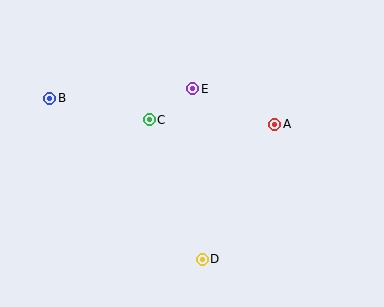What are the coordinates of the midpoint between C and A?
The midpoint between C and A is at (212, 122).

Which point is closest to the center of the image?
Point C at (149, 120) is closest to the center.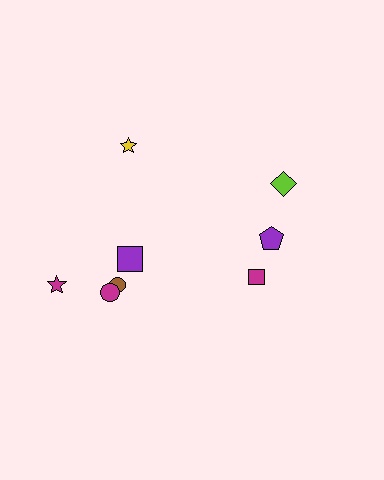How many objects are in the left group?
There are 5 objects.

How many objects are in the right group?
There are 3 objects.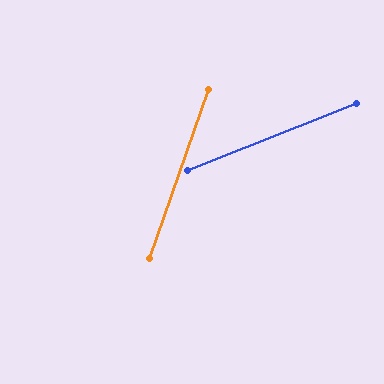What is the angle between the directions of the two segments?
Approximately 49 degrees.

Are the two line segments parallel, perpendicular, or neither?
Neither parallel nor perpendicular — they differ by about 49°.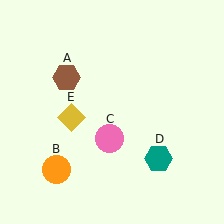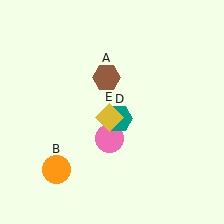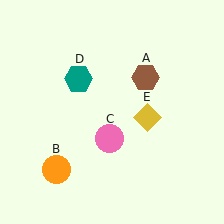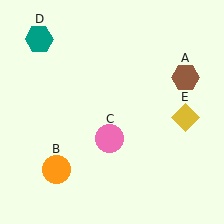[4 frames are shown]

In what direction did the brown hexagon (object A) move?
The brown hexagon (object A) moved right.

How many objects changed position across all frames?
3 objects changed position: brown hexagon (object A), teal hexagon (object D), yellow diamond (object E).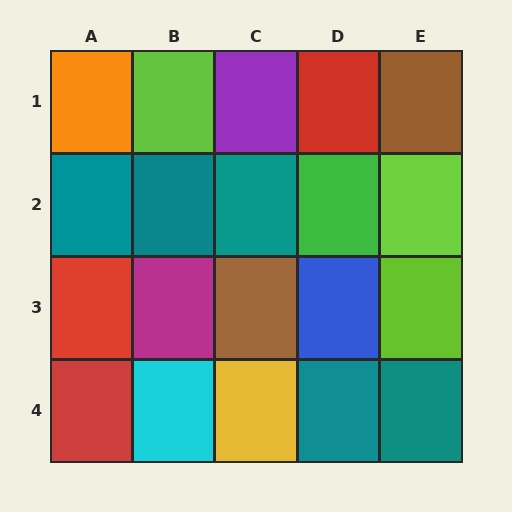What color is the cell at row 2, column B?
Teal.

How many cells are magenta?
1 cell is magenta.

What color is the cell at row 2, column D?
Green.